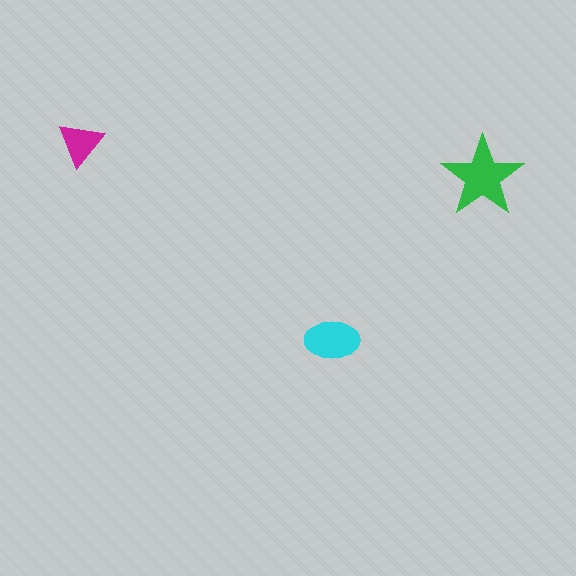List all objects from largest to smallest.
The green star, the cyan ellipse, the magenta triangle.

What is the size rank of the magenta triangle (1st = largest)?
3rd.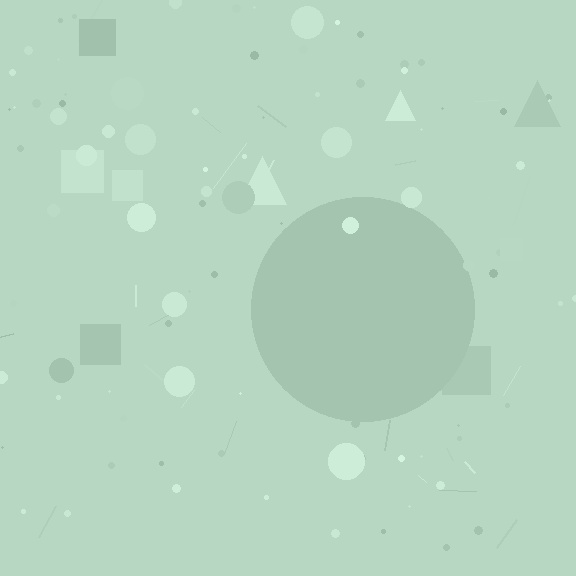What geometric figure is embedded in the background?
A circle is embedded in the background.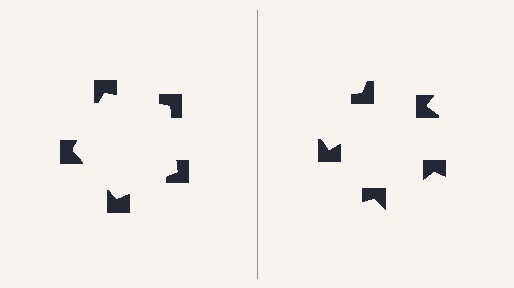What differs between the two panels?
The notched squares are positioned identically on both sides; only the wedge orientations differ. On the left they align to a pentagon; on the right they are misaligned.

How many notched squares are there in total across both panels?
10 — 5 on each side.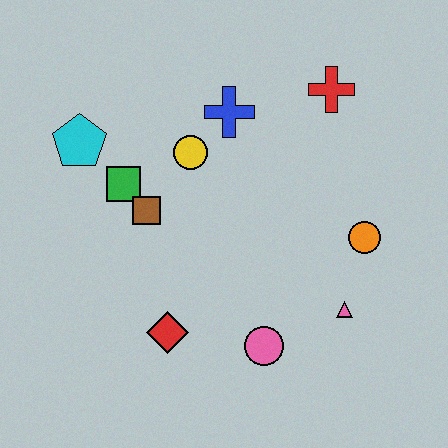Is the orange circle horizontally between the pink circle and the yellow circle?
No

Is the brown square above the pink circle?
Yes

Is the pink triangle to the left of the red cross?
No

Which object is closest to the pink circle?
The pink triangle is closest to the pink circle.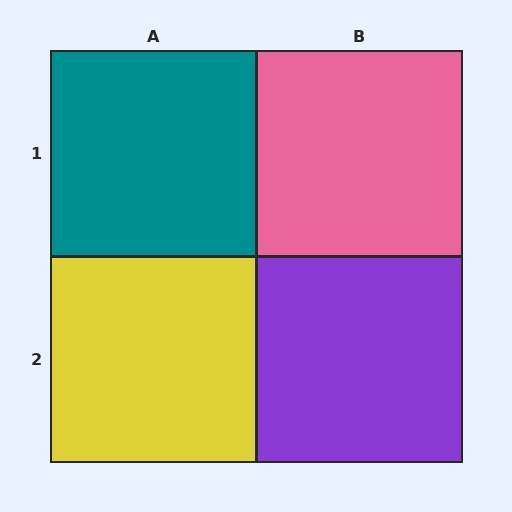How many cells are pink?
1 cell is pink.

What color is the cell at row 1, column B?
Pink.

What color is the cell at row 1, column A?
Teal.